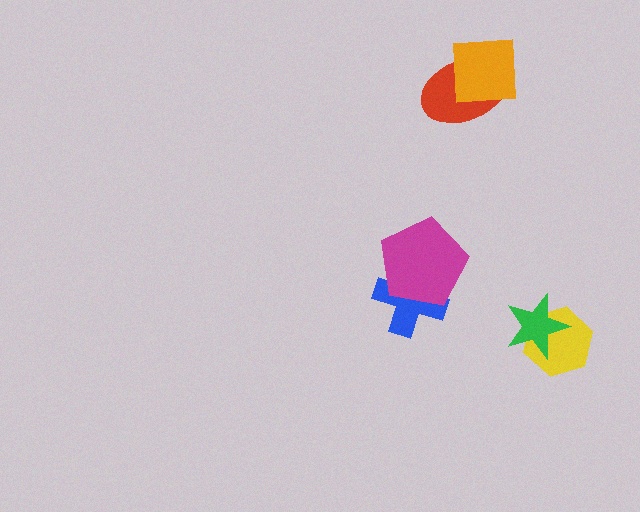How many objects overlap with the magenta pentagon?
1 object overlaps with the magenta pentagon.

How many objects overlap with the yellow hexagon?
1 object overlaps with the yellow hexagon.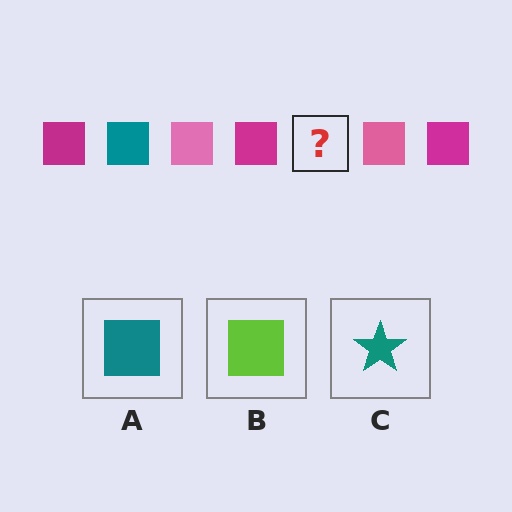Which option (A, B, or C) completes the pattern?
A.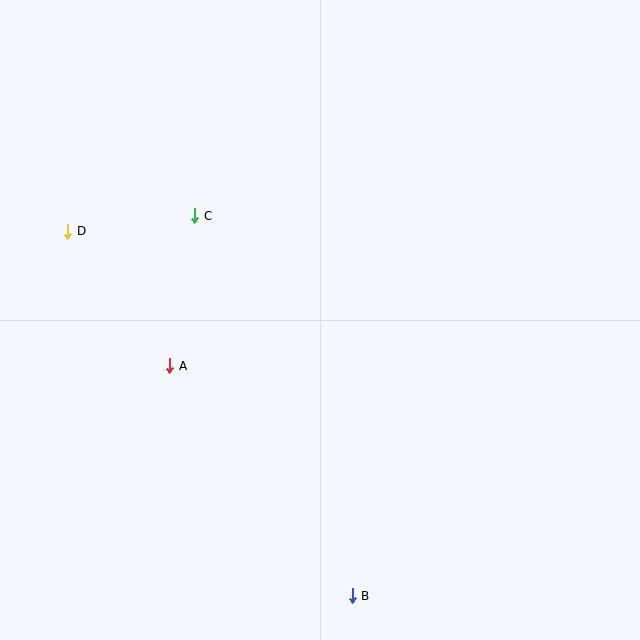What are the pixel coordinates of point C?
Point C is at (195, 216).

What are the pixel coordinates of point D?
Point D is at (68, 231).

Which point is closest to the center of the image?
Point A at (170, 366) is closest to the center.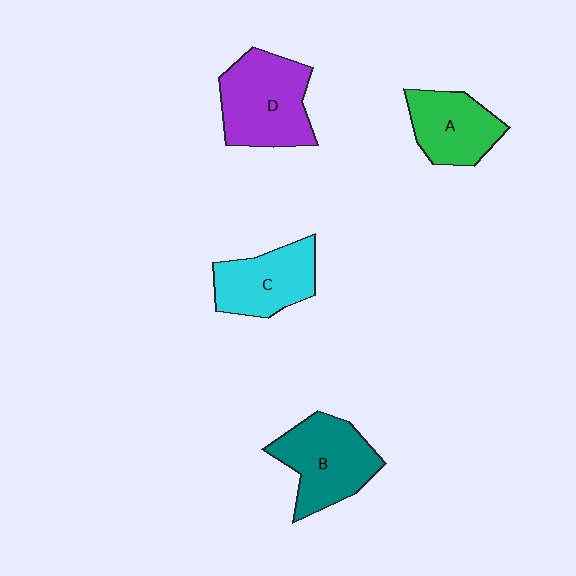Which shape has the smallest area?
Shape A (green).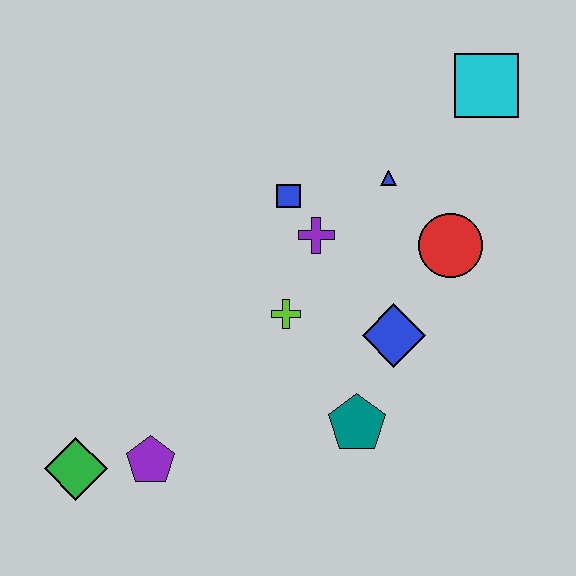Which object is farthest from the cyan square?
The green diamond is farthest from the cyan square.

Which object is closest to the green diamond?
The purple pentagon is closest to the green diamond.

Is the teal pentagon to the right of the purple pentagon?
Yes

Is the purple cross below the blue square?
Yes